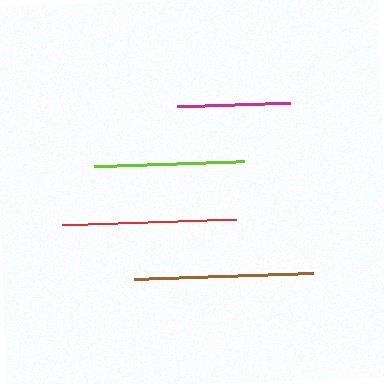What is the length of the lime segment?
The lime segment is approximately 150 pixels long.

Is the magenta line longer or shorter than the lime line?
The lime line is longer than the magenta line.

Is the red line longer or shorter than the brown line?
The brown line is longer than the red line.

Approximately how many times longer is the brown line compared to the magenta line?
The brown line is approximately 1.6 times the length of the magenta line.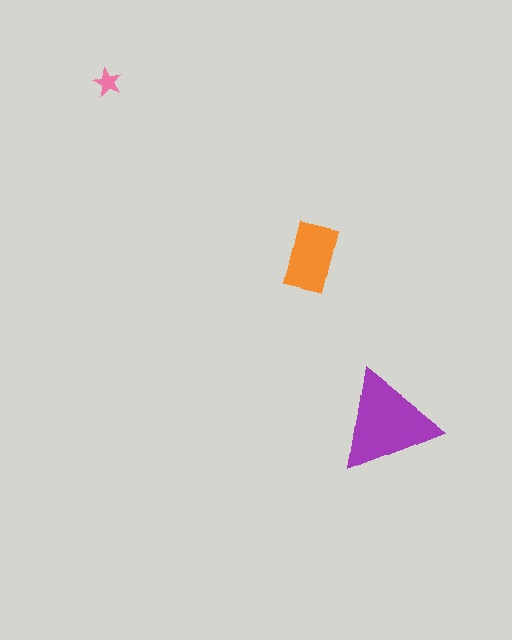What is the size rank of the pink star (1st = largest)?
3rd.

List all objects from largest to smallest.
The purple triangle, the orange rectangle, the pink star.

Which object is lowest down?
The purple triangle is bottommost.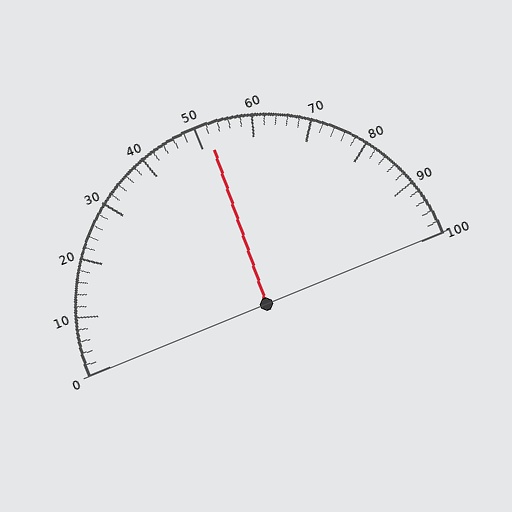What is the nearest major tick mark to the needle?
The nearest major tick mark is 50.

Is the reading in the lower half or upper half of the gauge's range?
The reading is in the upper half of the range (0 to 100).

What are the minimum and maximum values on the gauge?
The gauge ranges from 0 to 100.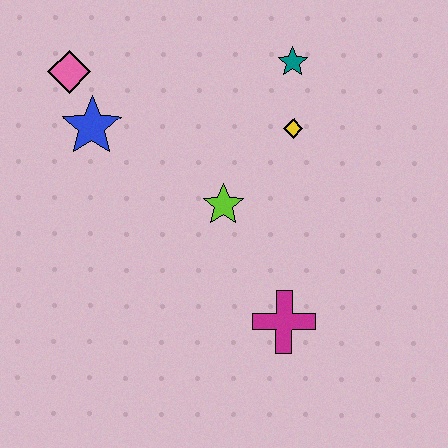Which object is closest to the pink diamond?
The blue star is closest to the pink diamond.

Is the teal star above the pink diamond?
Yes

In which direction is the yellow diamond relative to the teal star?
The yellow diamond is below the teal star.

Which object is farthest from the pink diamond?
The magenta cross is farthest from the pink diamond.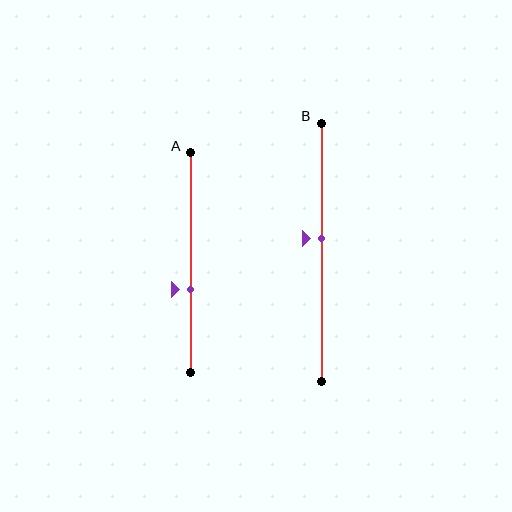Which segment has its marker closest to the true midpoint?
Segment B has its marker closest to the true midpoint.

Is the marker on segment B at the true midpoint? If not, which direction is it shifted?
No, the marker on segment B is shifted upward by about 5% of the segment length.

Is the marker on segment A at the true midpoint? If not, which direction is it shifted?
No, the marker on segment A is shifted downward by about 12% of the segment length.